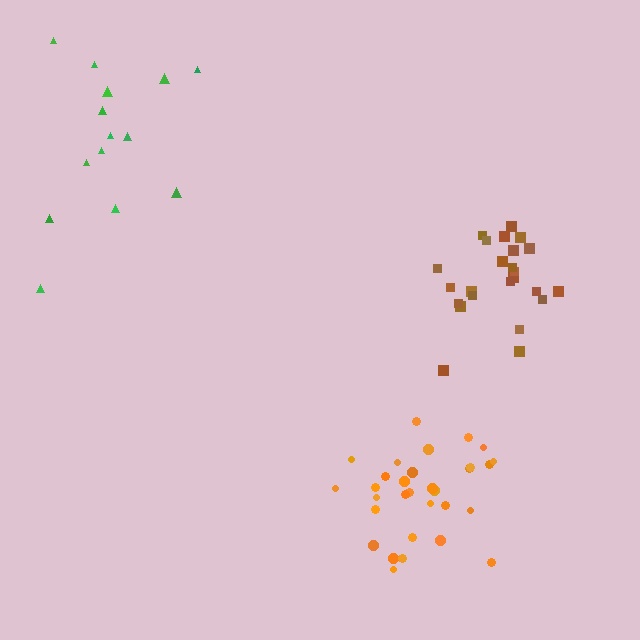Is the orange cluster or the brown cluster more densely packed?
Brown.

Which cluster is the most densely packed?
Brown.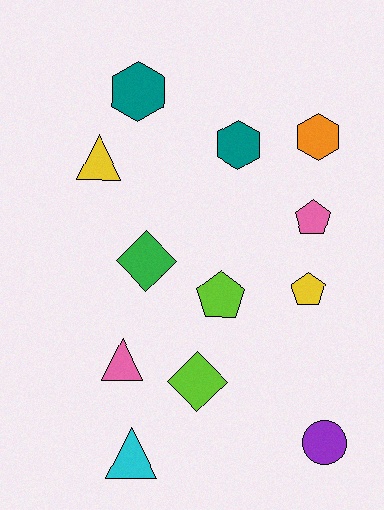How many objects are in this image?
There are 12 objects.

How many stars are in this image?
There are no stars.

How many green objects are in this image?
There is 1 green object.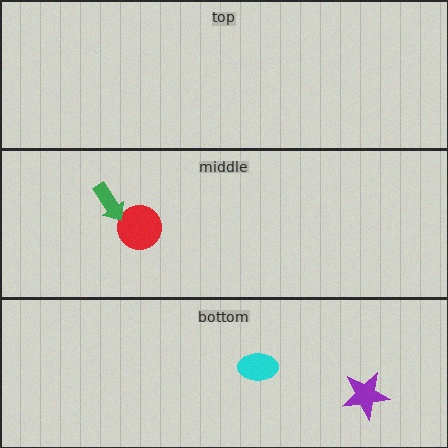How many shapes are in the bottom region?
2.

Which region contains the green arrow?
The middle region.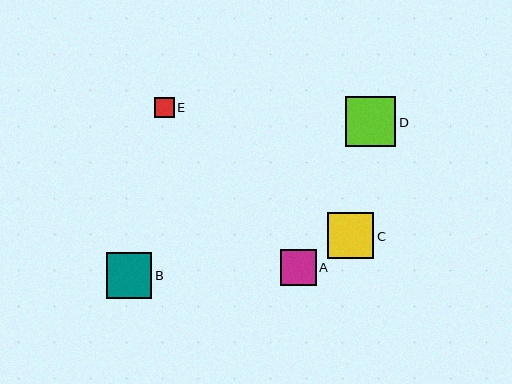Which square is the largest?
Square D is the largest with a size of approximately 50 pixels.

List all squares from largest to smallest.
From largest to smallest: D, C, B, A, E.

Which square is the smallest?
Square E is the smallest with a size of approximately 20 pixels.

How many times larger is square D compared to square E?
Square D is approximately 2.5 times the size of square E.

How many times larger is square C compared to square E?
Square C is approximately 2.3 times the size of square E.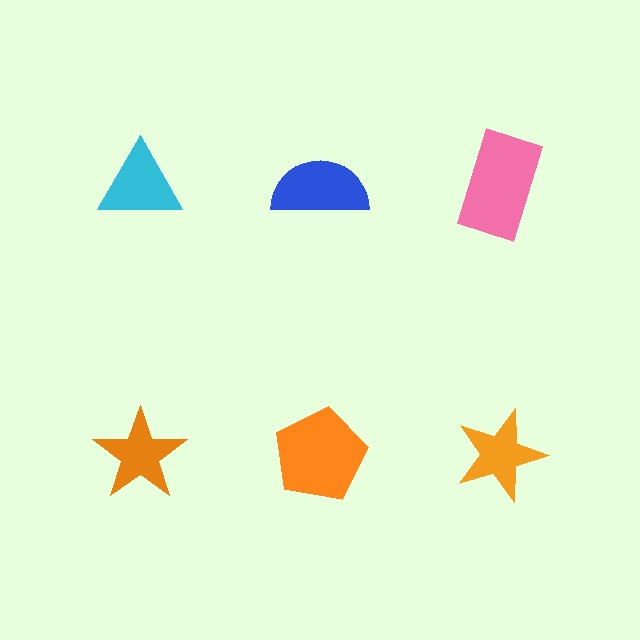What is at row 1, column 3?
A pink rectangle.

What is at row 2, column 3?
An orange star.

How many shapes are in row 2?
3 shapes.